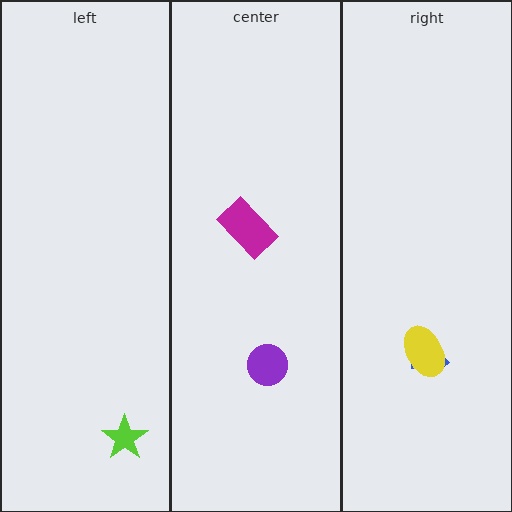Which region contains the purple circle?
The center region.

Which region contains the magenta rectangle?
The center region.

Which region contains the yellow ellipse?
The right region.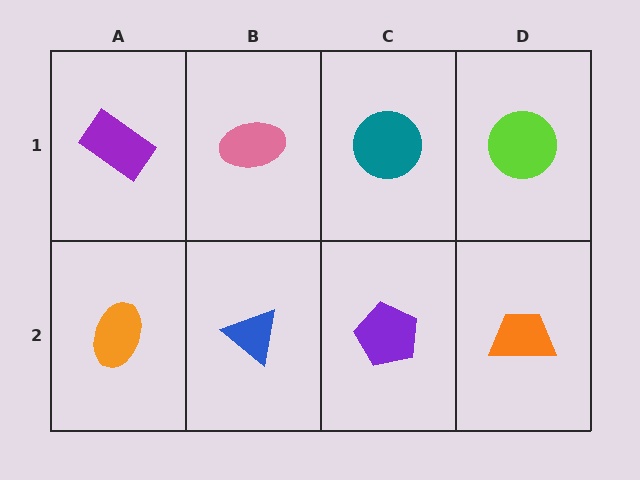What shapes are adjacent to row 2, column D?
A lime circle (row 1, column D), a purple pentagon (row 2, column C).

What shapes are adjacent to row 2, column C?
A teal circle (row 1, column C), a blue triangle (row 2, column B), an orange trapezoid (row 2, column D).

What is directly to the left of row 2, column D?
A purple pentagon.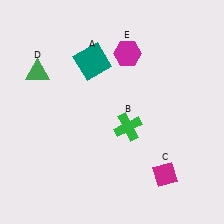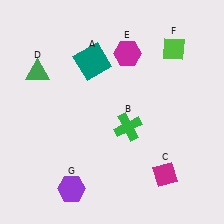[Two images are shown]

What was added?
A lime diamond (F), a purple hexagon (G) were added in Image 2.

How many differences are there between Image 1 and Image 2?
There are 2 differences between the two images.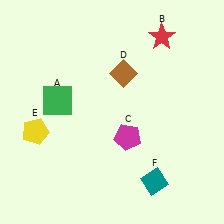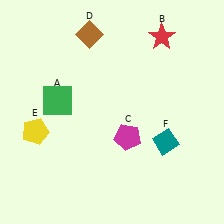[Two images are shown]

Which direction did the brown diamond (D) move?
The brown diamond (D) moved up.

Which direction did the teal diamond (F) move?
The teal diamond (F) moved up.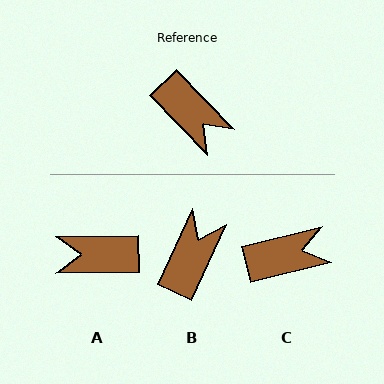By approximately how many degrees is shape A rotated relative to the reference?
Approximately 133 degrees clockwise.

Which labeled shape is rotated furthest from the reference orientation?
A, about 133 degrees away.